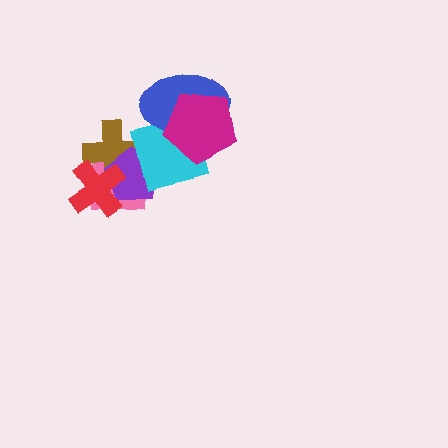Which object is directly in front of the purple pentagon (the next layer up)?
The red cross is directly in front of the purple pentagon.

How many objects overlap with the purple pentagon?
4 objects overlap with the purple pentagon.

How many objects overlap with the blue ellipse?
2 objects overlap with the blue ellipse.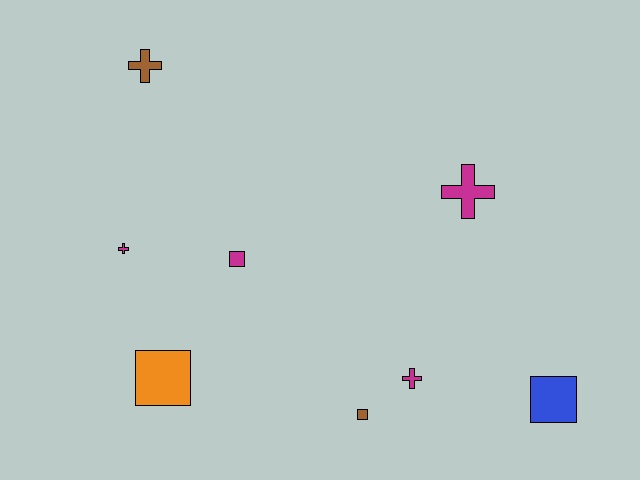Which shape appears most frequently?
Square, with 4 objects.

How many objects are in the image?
There are 8 objects.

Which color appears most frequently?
Magenta, with 4 objects.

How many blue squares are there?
There is 1 blue square.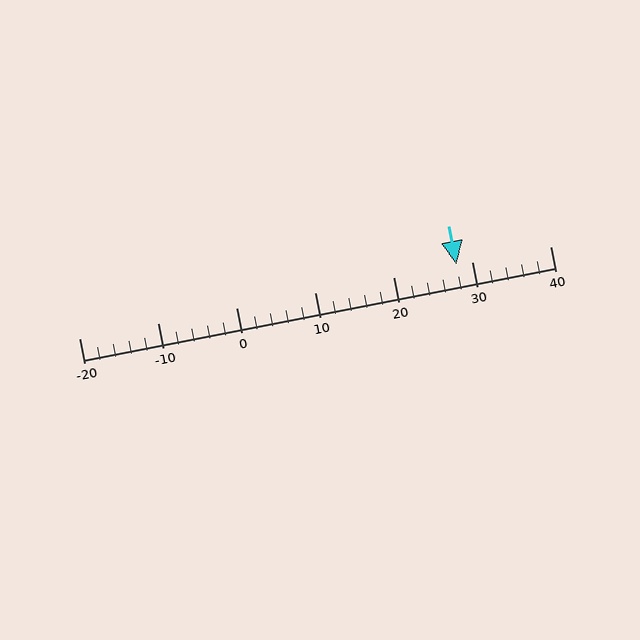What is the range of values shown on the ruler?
The ruler shows values from -20 to 40.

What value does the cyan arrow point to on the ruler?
The cyan arrow points to approximately 28.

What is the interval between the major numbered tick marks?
The major tick marks are spaced 10 units apart.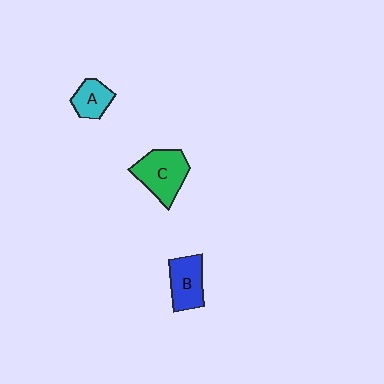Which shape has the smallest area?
Shape A (cyan).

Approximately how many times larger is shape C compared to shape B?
Approximately 1.3 times.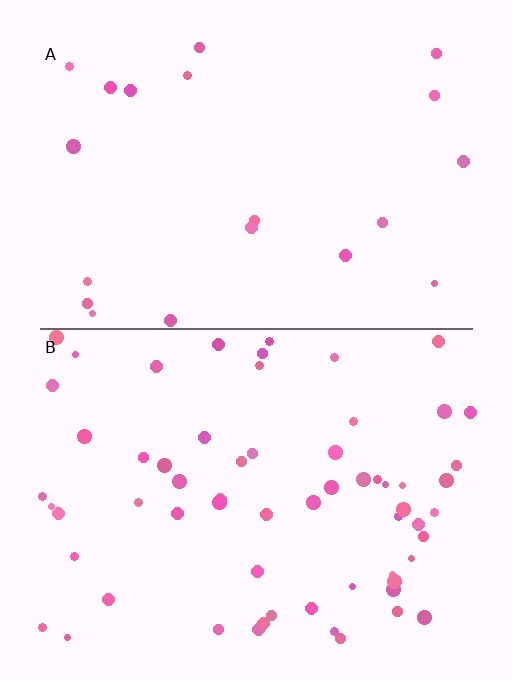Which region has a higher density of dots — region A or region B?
B (the bottom).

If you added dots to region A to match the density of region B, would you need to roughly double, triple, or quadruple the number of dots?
Approximately triple.